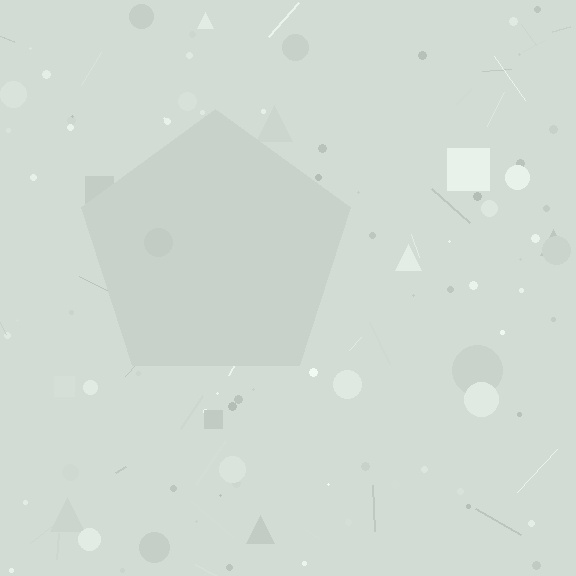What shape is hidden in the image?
A pentagon is hidden in the image.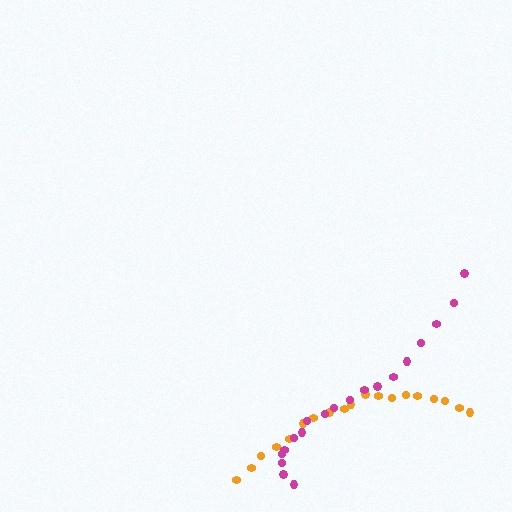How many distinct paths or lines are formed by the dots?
There are 2 distinct paths.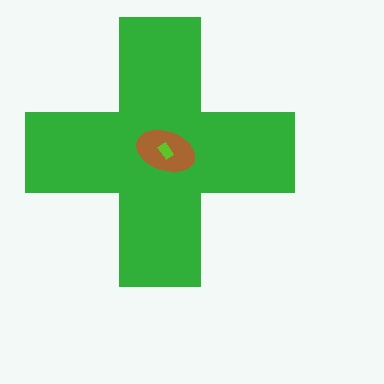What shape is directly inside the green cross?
The brown ellipse.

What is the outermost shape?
The green cross.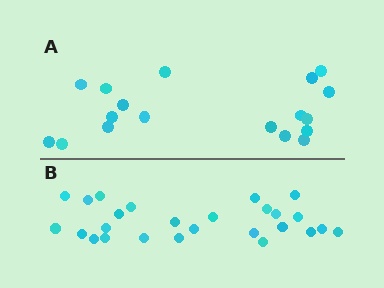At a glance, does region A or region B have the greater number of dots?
Region B (the bottom region) has more dots.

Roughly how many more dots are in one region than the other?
Region B has roughly 8 or so more dots than region A.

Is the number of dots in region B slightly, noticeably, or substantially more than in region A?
Region B has noticeably more, but not dramatically so. The ratio is roughly 1.4 to 1.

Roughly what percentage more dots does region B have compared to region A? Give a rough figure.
About 45% more.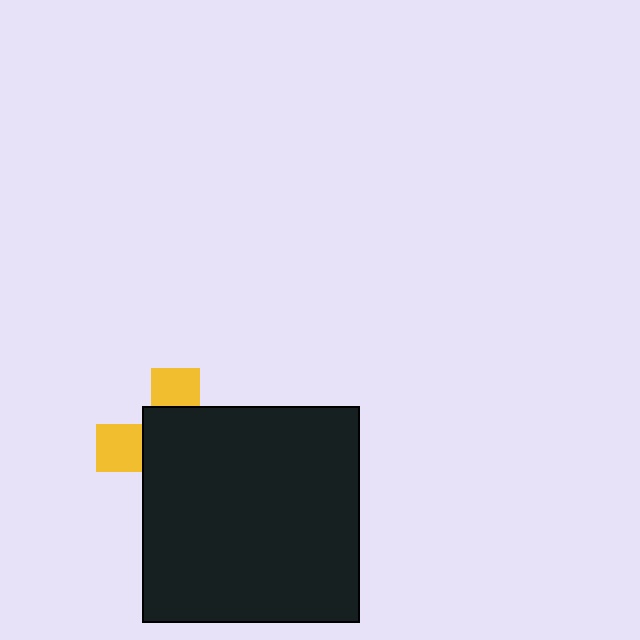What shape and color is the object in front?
The object in front is a black square.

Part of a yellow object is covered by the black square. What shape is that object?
It is a cross.